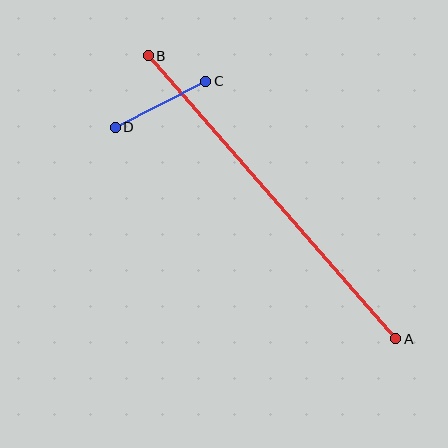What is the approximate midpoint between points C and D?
The midpoint is at approximately (160, 104) pixels.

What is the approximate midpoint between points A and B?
The midpoint is at approximately (272, 197) pixels.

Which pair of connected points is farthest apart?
Points A and B are farthest apart.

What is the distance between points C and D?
The distance is approximately 102 pixels.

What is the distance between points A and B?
The distance is approximately 376 pixels.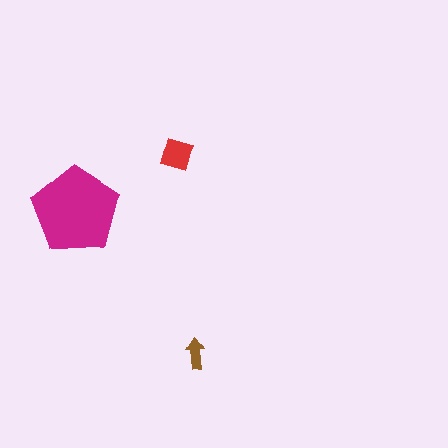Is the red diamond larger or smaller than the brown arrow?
Larger.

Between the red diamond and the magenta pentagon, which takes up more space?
The magenta pentagon.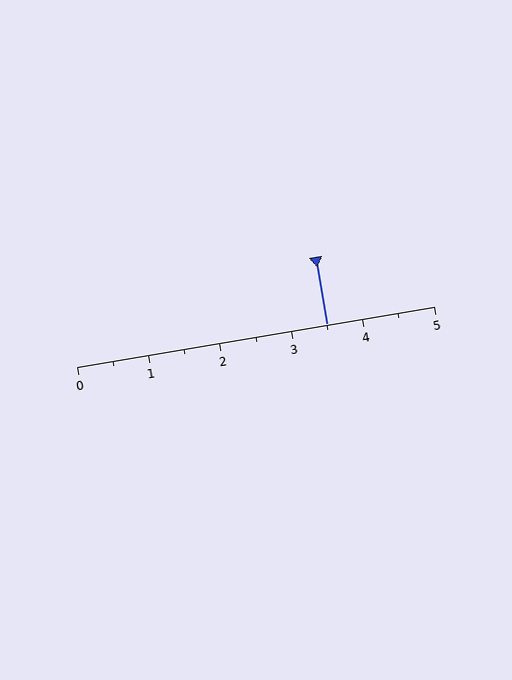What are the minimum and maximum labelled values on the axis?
The axis runs from 0 to 5.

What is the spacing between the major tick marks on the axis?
The major ticks are spaced 1 apart.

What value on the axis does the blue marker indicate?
The marker indicates approximately 3.5.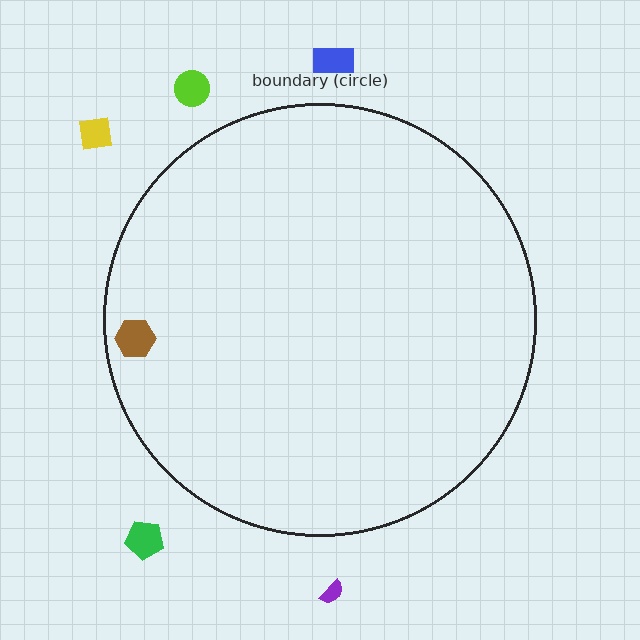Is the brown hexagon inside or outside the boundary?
Inside.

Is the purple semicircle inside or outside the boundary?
Outside.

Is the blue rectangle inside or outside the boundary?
Outside.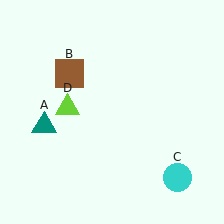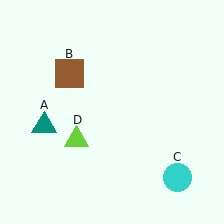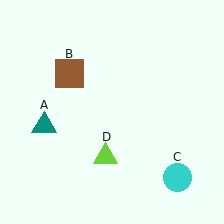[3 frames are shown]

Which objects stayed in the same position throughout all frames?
Teal triangle (object A) and brown square (object B) and cyan circle (object C) remained stationary.